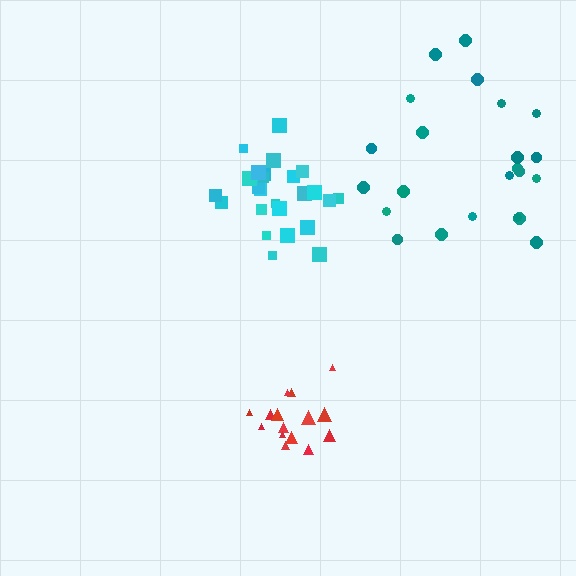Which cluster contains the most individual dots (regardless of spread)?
Cyan (26).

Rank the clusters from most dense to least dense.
red, cyan, teal.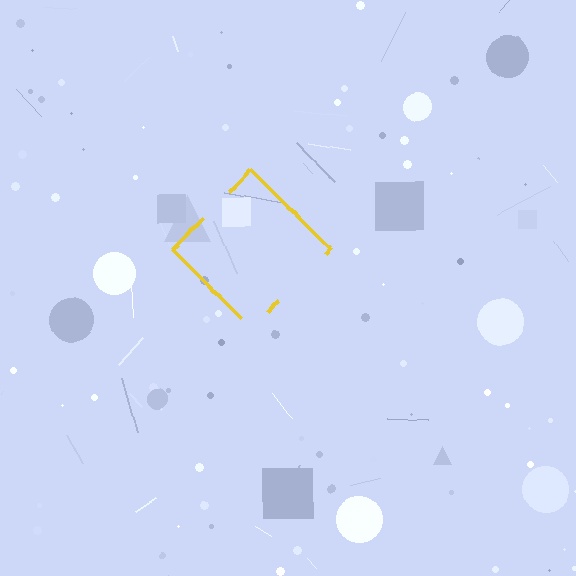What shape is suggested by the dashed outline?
The dashed outline suggests a diamond.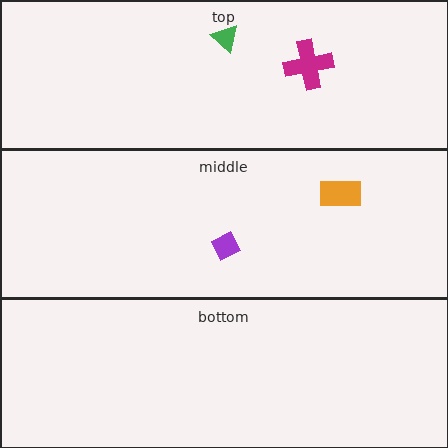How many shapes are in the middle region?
2.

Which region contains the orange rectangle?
The middle region.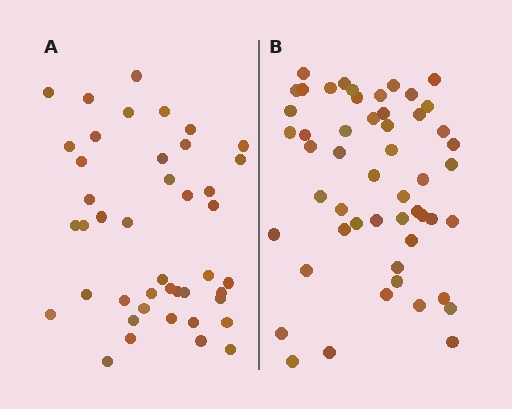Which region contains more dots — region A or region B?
Region B (the right region) has more dots.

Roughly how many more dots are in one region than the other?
Region B has roughly 8 or so more dots than region A.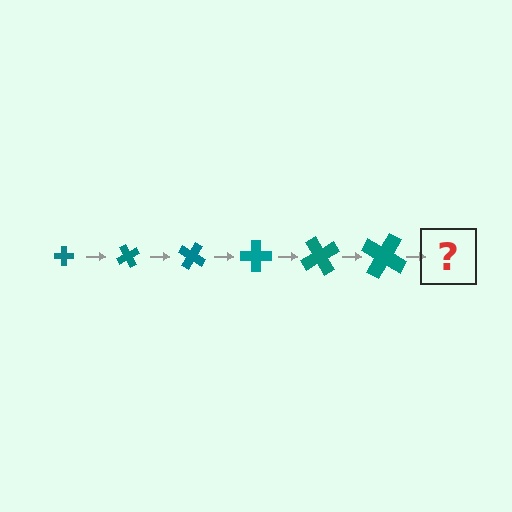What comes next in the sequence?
The next element should be a cross, larger than the previous one and rotated 360 degrees from the start.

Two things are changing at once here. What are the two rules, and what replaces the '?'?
The two rules are that the cross grows larger each step and it rotates 60 degrees each step. The '?' should be a cross, larger than the previous one and rotated 360 degrees from the start.